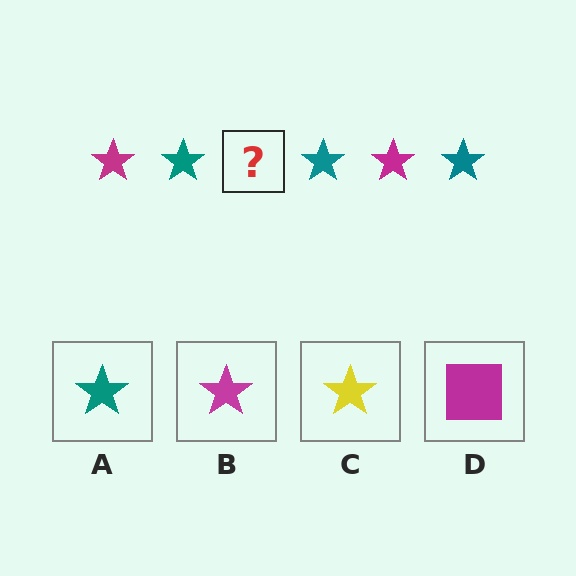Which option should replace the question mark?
Option B.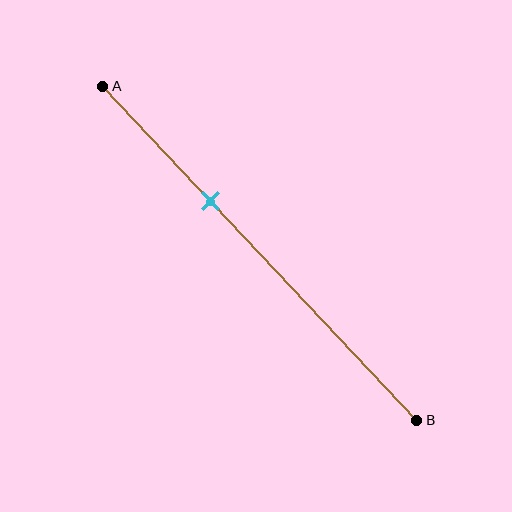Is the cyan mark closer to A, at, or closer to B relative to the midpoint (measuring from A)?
The cyan mark is closer to point A than the midpoint of segment AB.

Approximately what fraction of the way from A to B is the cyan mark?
The cyan mark is approximately 35% of the way from A to B.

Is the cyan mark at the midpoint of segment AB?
No, the mark is at about 35% from A, not at the 50% midpoint.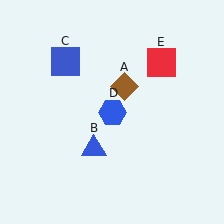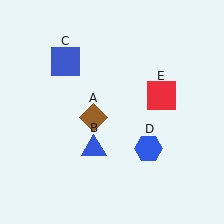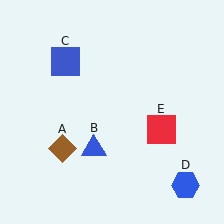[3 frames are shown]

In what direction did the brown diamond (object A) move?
The brown diamond (object A) moved down and to the left.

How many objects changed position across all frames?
3 objects changed position: brown diamond (object A), blue hexagon (object D), red square (object E).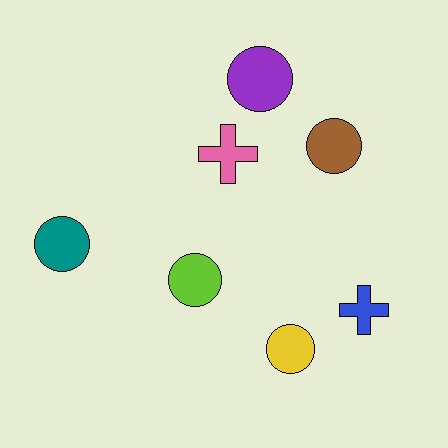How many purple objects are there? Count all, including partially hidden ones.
There is 1 purple object.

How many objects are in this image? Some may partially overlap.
There are 7 objects.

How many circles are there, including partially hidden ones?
There are 5 circles.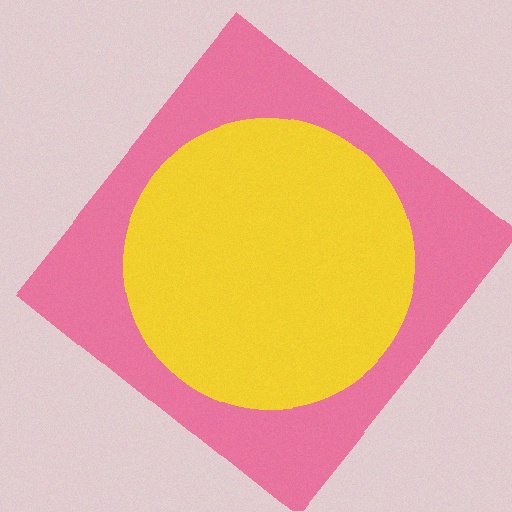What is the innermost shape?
The yellow circle.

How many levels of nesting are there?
2.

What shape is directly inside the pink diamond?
The yellow circle.